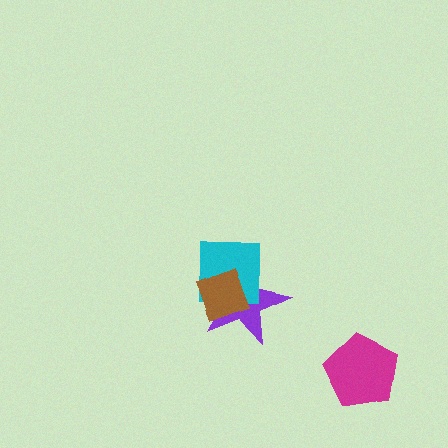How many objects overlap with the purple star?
2 objects overlap with the purple star.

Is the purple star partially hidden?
Yes, it is partially covered by another shape.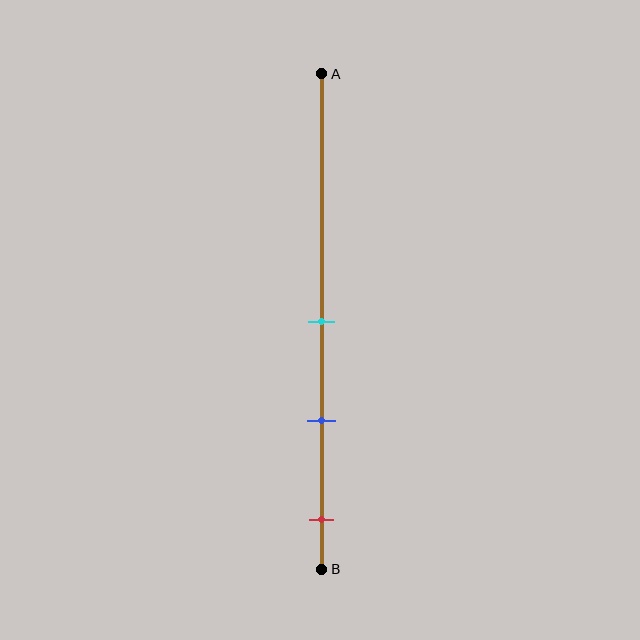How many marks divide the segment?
There are 3 marks dividing the segment.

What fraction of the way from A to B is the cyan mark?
The cyan mark is approximately 50% (0.5) of the way from A to B.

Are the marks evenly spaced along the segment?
Yes, the marks are approximately evenly spaced.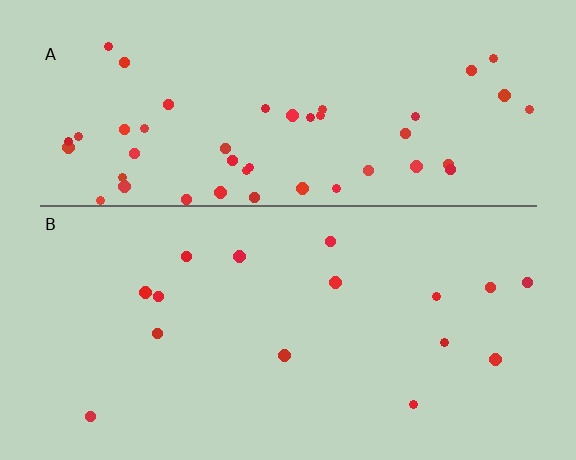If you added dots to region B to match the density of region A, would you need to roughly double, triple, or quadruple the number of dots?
Approximately triple.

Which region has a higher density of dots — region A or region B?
A (the top).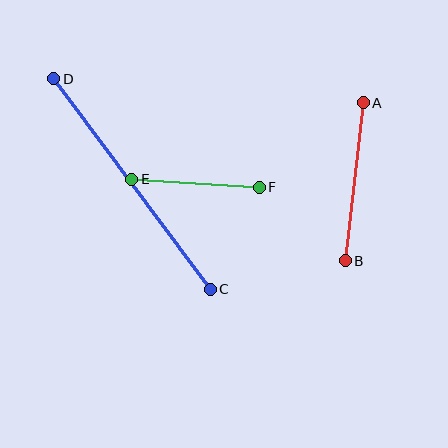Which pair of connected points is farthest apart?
Points C and D are farthest apart.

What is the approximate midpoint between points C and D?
The midpoint is at approximately (132, 184) pixels.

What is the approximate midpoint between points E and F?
The midpoint is at approximately (195, 183) pixels.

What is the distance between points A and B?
The distance is approximately 159 pixels.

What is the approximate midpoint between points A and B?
The midpoint is at approximately (354, 182) pixels.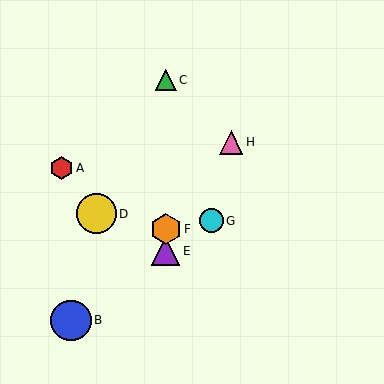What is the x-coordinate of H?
Object H is at x≈231.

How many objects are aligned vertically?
3 objects (C, E, F) are aligned vertically.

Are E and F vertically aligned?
Yes, both are at x≈166.